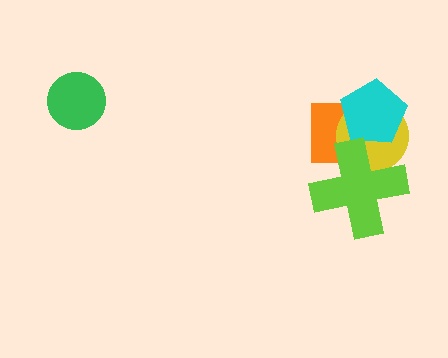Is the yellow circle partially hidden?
Yes, it is partially covered by another shape.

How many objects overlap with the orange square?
3 objects overlap with the orange square.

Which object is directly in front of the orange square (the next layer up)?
The yellow circle is directly in front of the orange square.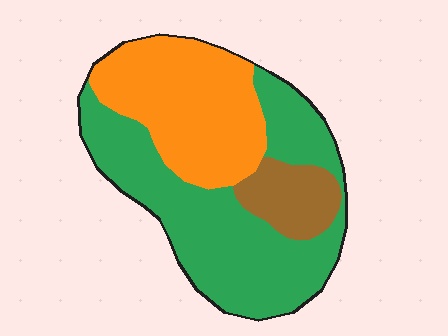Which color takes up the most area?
Green, at roughly 55%.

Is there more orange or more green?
Green.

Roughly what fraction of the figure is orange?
Orange takes up between a quarter and a half of the figure.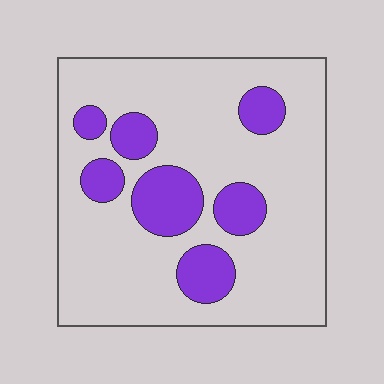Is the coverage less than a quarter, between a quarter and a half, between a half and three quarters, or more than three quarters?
Less than a quarter.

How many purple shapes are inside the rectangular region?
7.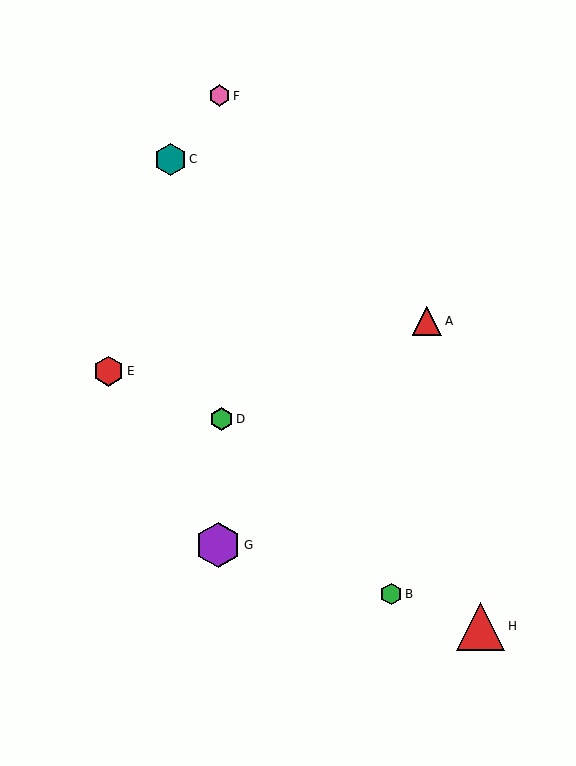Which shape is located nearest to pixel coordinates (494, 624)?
The red triangle (labeled H) at (481, 626) is nearest to that location.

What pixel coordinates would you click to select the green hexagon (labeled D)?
Click at (222, 419) to select the green hexagon D.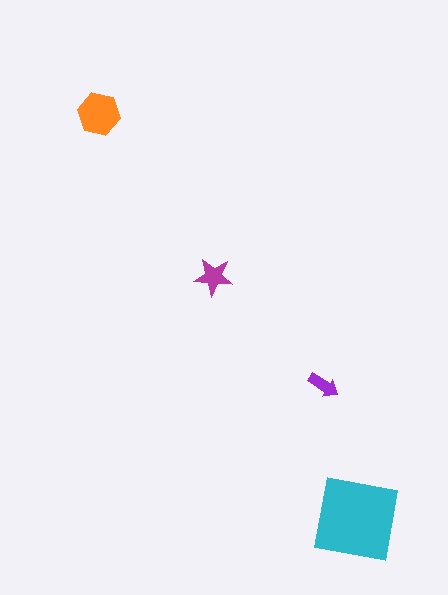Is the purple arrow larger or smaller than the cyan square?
Smaller.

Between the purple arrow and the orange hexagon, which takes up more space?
The orange hexagon.